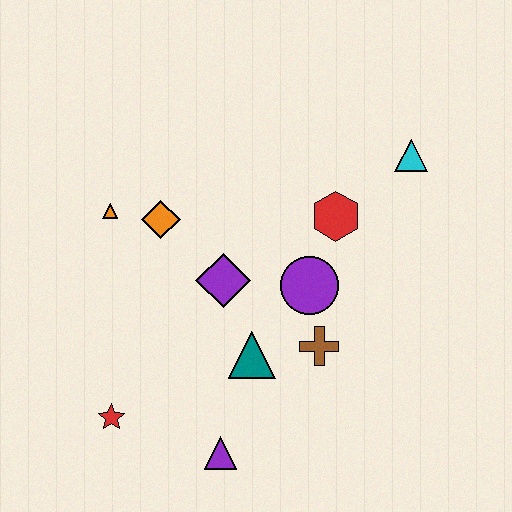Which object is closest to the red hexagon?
The purple circle is closest to the red hexagon.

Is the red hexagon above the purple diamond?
Yes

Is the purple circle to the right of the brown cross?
No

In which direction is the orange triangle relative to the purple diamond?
The orange triangle is to the left of the purple diamond.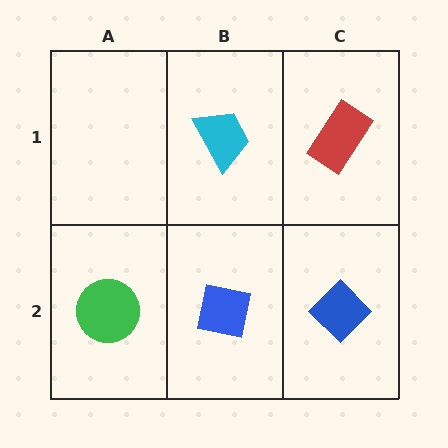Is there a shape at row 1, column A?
No, that cell is empty.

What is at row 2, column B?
A blue square.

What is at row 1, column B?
A cyan trapezoid.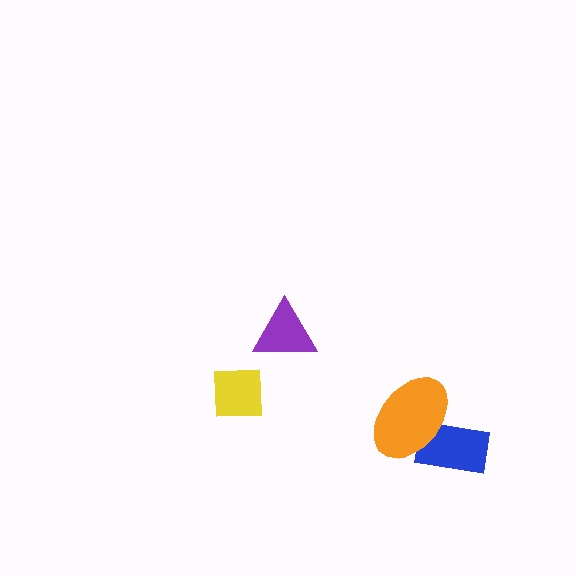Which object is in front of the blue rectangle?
The orange ellipse is in front of the blue rectangle.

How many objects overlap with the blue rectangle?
1 object overlaps with the blue rectangle.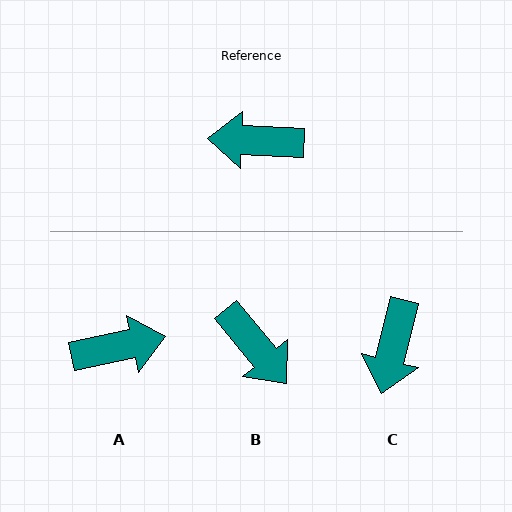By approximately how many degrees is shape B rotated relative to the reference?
Approximately 132 degrees counter-clockwise.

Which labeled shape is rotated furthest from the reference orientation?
A, about 165 degrees away.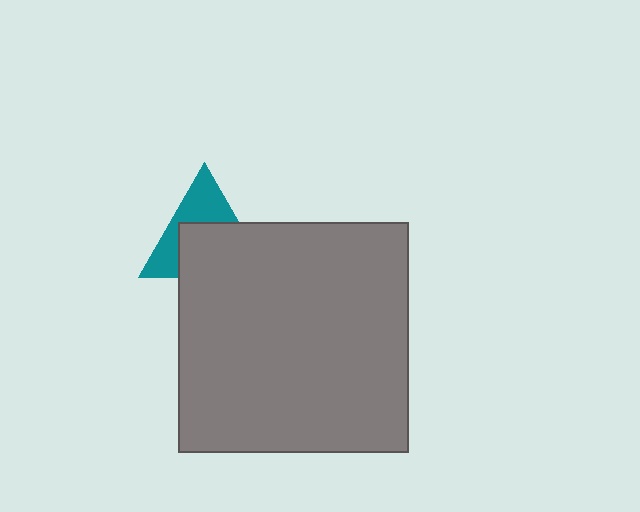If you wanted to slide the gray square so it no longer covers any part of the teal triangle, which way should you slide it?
Slide it down — that is the most direct way to separate the two shapes.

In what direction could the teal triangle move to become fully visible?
The teal triangle could move up. That would shift it out from behind the gray square entirely.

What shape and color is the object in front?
The object in front is a gray square.